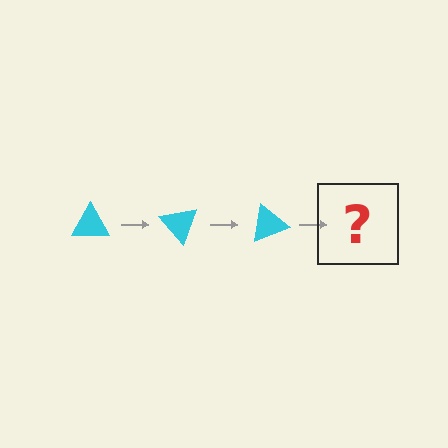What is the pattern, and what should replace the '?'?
The pattern is that the triangle rotates 50 degrees each step. The '?' should be a cyan triangle rotated 150 degrees.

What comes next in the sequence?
The next element should be a cyan triangle rotated 150 degrees.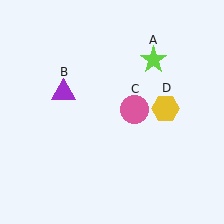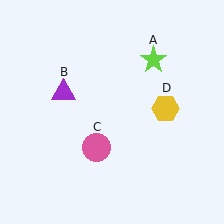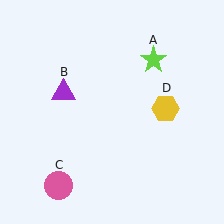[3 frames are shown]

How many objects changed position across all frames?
1 object changed position: pink circle (object C).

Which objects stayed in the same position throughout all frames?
Lime star (object A) and purple triangle (object B) and yellow hexagon (object D) remained stationary.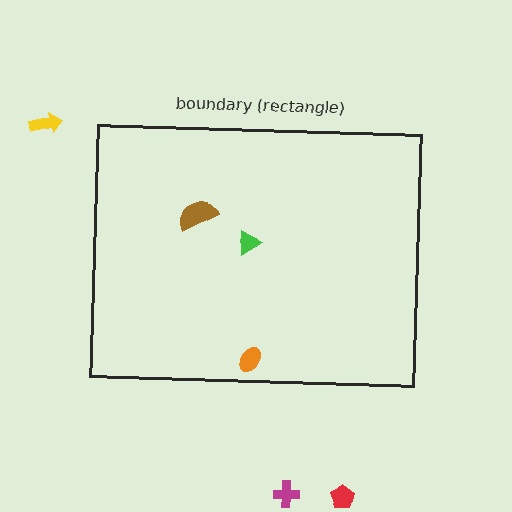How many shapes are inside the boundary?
3 inside, 3 outside.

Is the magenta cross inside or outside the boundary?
Outside.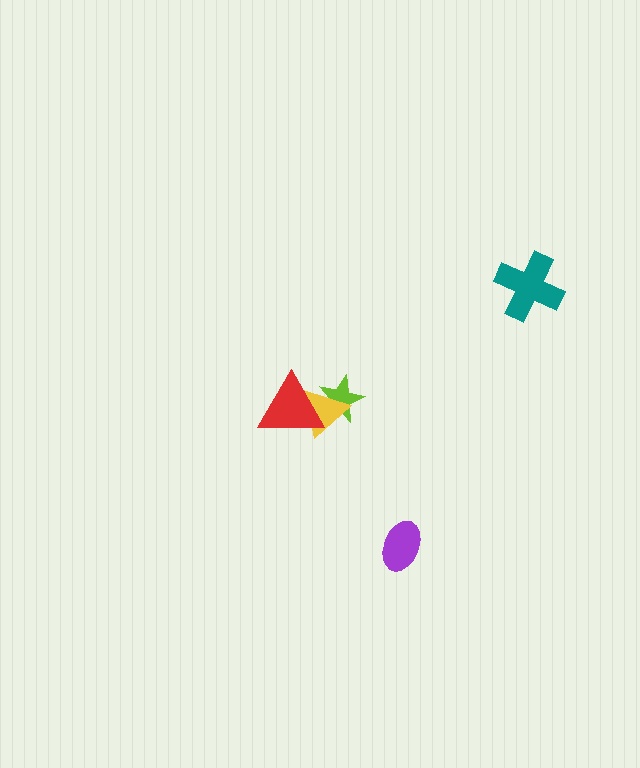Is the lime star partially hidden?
Yes, it is partially covered by another shape.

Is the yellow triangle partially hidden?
Yes, it is partially covered by another shape.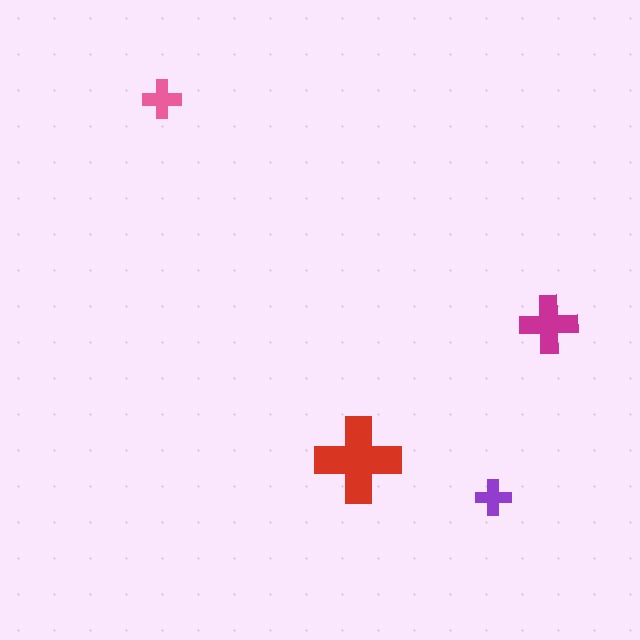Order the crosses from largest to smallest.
the red one, the magenta one, the pink one, the purple one.